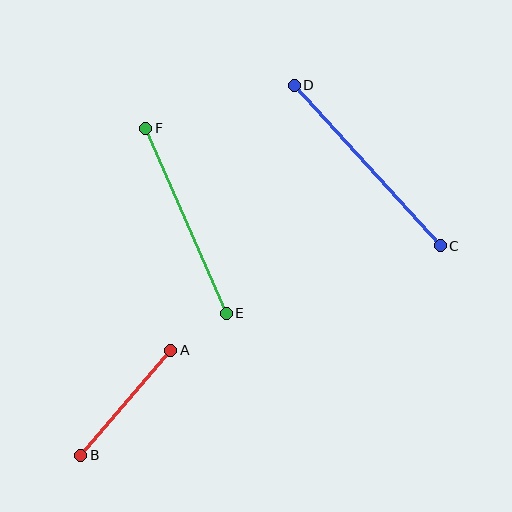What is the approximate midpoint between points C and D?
The midpoint is at approximately (367, 165) pixels.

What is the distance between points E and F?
The distance is approximately 202 pixels.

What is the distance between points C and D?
The distance is approximately 217 pixels.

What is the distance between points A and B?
The distance is approximately 138 pixels.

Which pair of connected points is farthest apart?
Points C and D are farthest apart.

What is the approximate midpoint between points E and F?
The midpoint is at approximately (186, 221) pixels.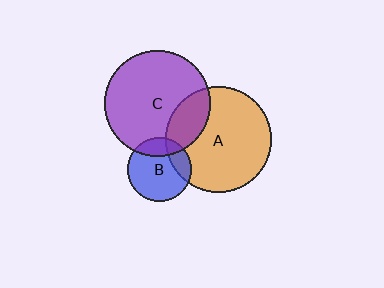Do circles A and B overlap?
Yes.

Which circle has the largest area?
Circle A (orange).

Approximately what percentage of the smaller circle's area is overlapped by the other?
Approximately 20%.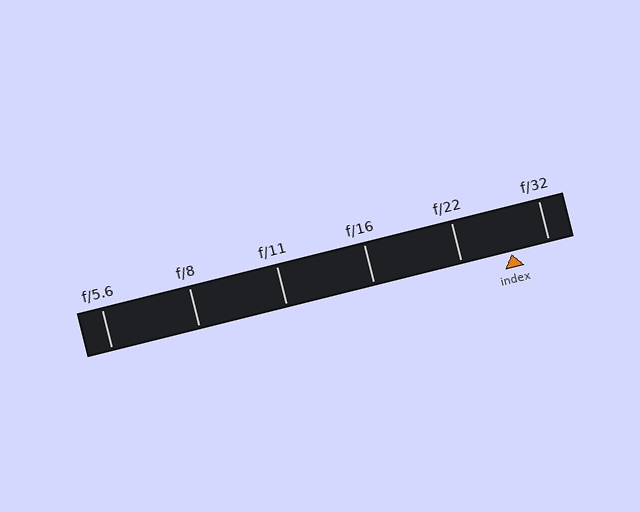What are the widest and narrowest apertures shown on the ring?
The widest aperture shown is f/5.6 and the narrowest is f/32.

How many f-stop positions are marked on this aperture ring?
There are 6 f-stop positions marked.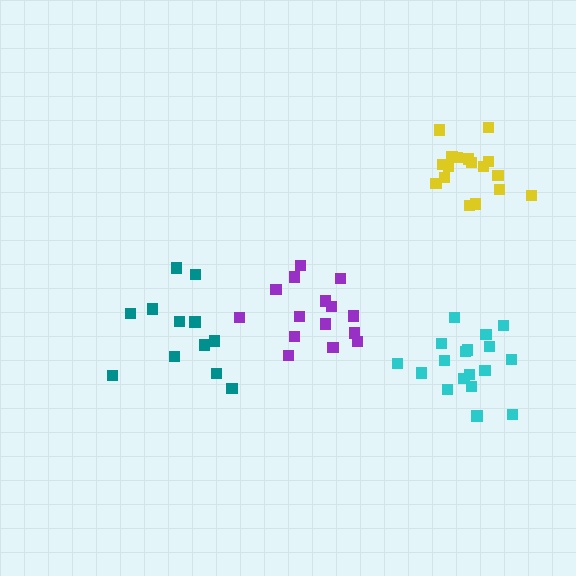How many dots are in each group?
Group 1: 12 dots, Group 2: 15 dots, Group 3: 18 dots, Group 4: 17 dots (62 total).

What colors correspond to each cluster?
The clusters are colored: teal, purple, cyan, yellow.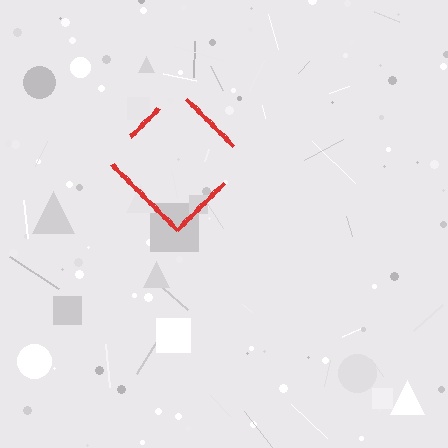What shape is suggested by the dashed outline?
The dashed outline suggests a diamond.